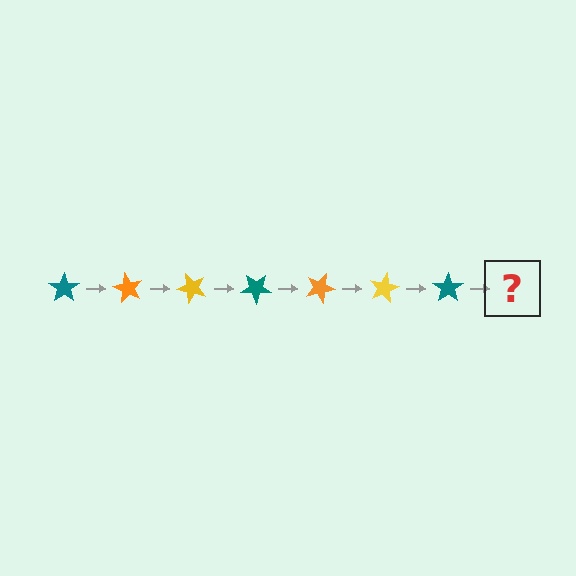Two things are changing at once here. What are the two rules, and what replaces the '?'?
The two rules are that it rotates 60 degrees each step and the color cycles through teal, orange, and yellow. The '?' should be an orange star, rotated 420 degrees from the start.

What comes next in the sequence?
The next element should be an orange star, rotated 420 degrees from the start.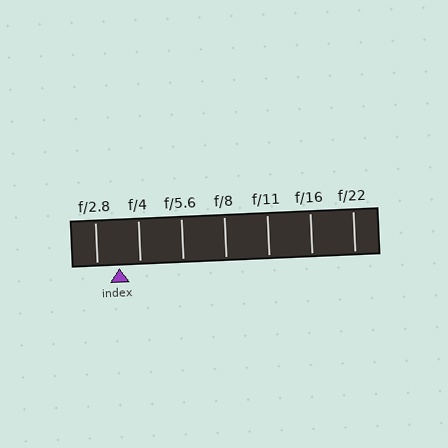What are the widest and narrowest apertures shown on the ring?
The widest aperture shown is f/2.8 and the narrowest is f/22.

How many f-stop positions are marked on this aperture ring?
There are 7 f-stop positions marked.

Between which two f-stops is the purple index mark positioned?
The index mark is between f/2.8 and f/4.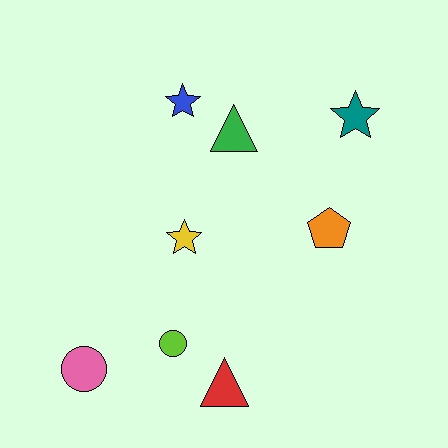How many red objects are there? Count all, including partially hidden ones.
There is 1 red object.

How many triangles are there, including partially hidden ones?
There are 2 triangles.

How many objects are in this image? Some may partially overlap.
There are 8 objects.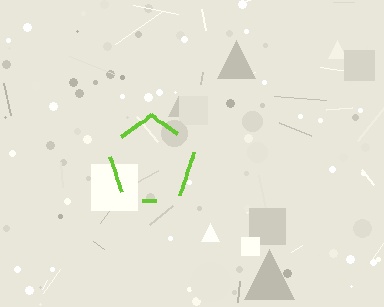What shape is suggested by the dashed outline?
The dashed outline suggests a pentagon.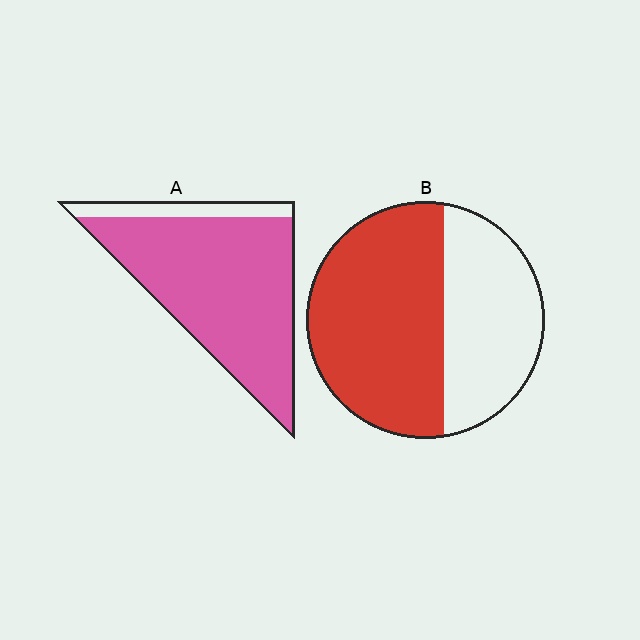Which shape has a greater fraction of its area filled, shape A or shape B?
Shape A.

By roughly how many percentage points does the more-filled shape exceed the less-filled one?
By roughly 25 percentage points (A over B).